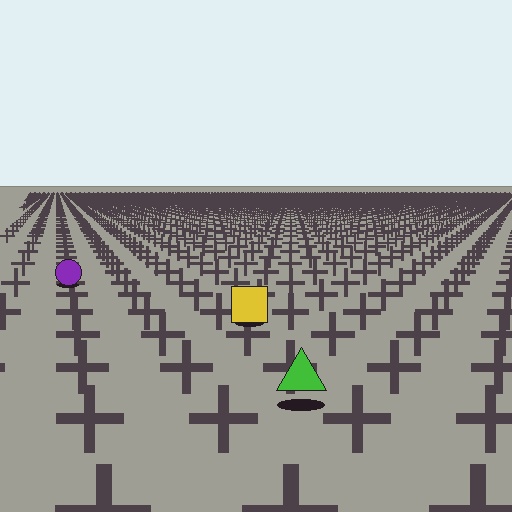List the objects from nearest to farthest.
From nearest to farthest: the green triangle, the yellow square, the purple circle.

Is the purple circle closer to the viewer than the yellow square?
No. The yellow square is closer — you can tell from the texture gradient: the ground texture is coarser near it.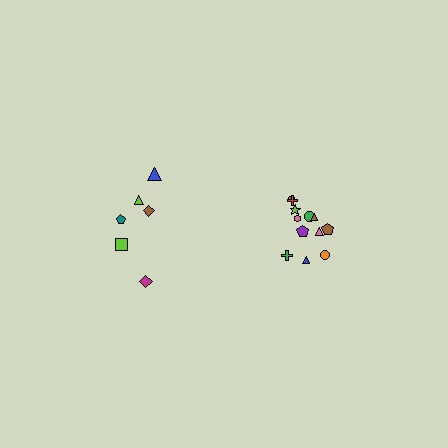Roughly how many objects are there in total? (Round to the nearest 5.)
Roughly 20 objects in total.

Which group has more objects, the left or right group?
The right group.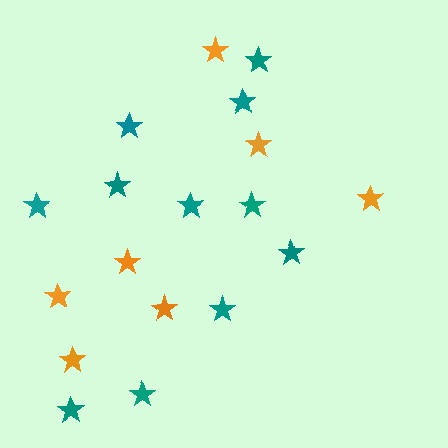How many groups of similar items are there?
There are 2 groups: one group of teal stars (11) and one group of orange stars (7).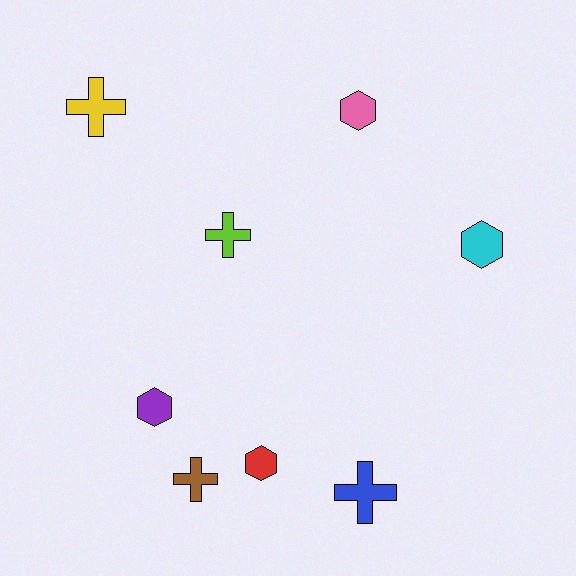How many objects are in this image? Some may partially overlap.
There are 8 objects.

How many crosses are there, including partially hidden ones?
There are 4 crosses.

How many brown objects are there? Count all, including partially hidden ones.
There is 1 brown object.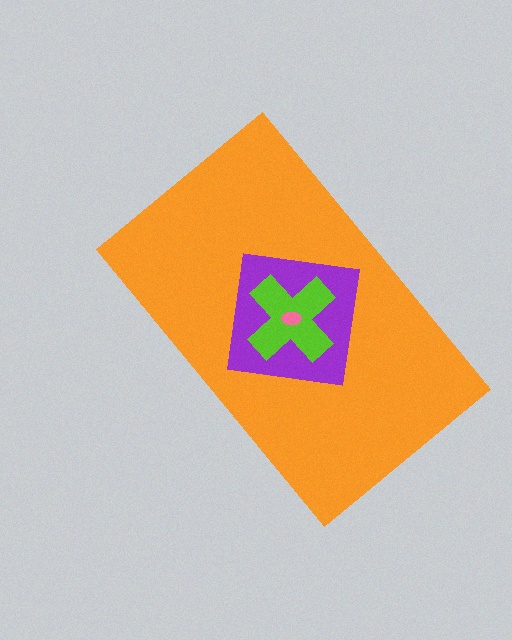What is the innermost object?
The pink ellipse.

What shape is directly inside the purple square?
The lime cross.